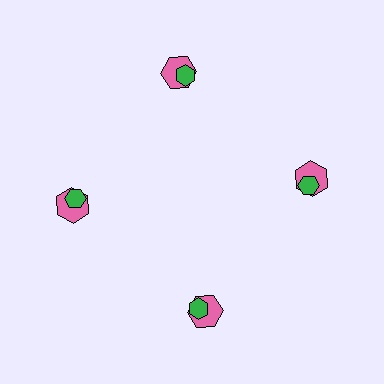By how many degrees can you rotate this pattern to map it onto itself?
The pattern maps onto itself every 90 degrees of rotation.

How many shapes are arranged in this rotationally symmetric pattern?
There are 8 shapes, arranged in 4 groups of 2.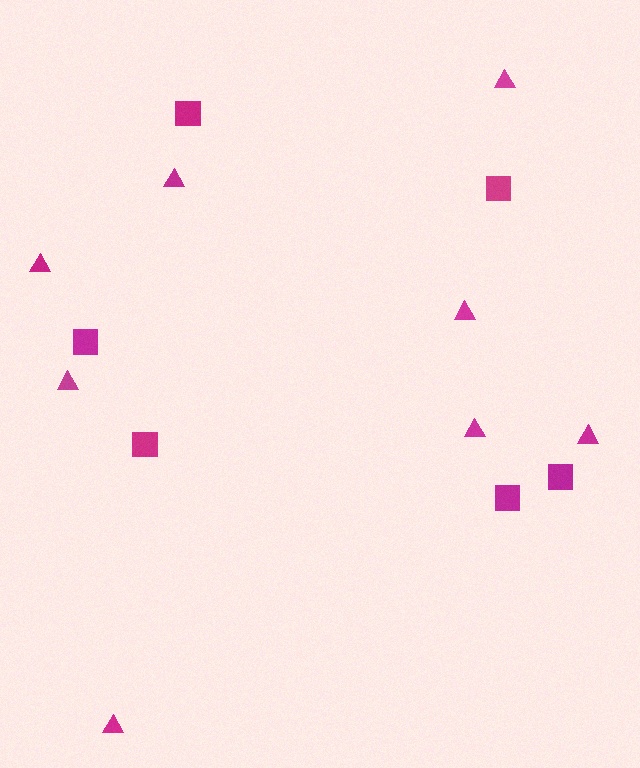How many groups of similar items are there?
There are 2 groups: one group of squares (6) and one group of triangles (8).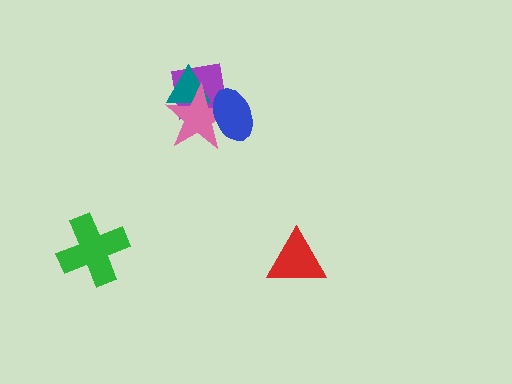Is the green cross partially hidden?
No, no other shape covers it.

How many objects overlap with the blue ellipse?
2 objects overlap with the blue ellipse.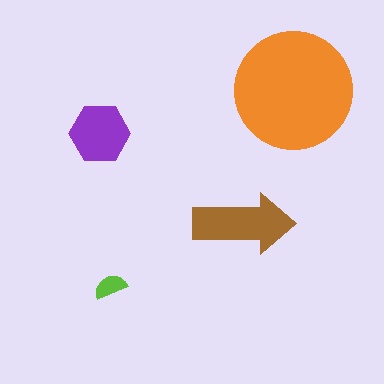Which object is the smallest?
The lime semicircle.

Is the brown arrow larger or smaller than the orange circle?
Smaller.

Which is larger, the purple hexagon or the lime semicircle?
The purple hexagon.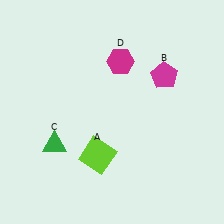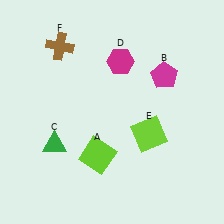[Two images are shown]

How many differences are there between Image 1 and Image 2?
There are 2 differences between the two images.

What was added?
A lime square (E), a brown cross (F) were added in Image 2.